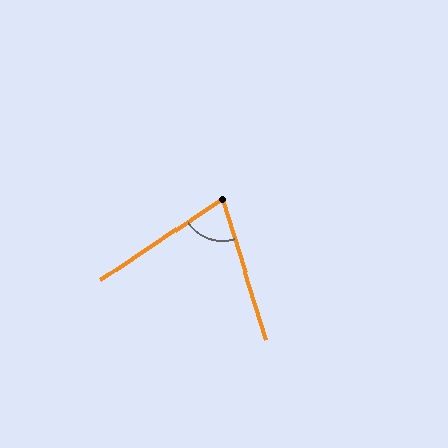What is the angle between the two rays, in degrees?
Approximately 73 degrees.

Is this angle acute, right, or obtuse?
It is acute.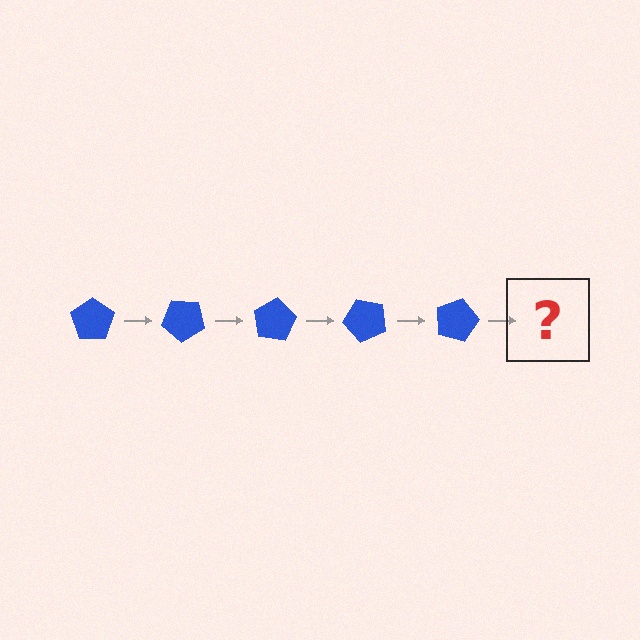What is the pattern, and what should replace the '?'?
The pattern is that the pentagon rotates 40 degrees each step. The '?' should be a blue pentagon rotated 200 degrees.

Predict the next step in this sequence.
The next step is a blue pentagon rotated 200 degrees.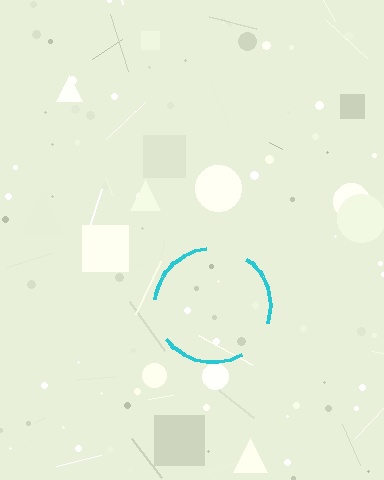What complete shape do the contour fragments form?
The contour fragments form a circle.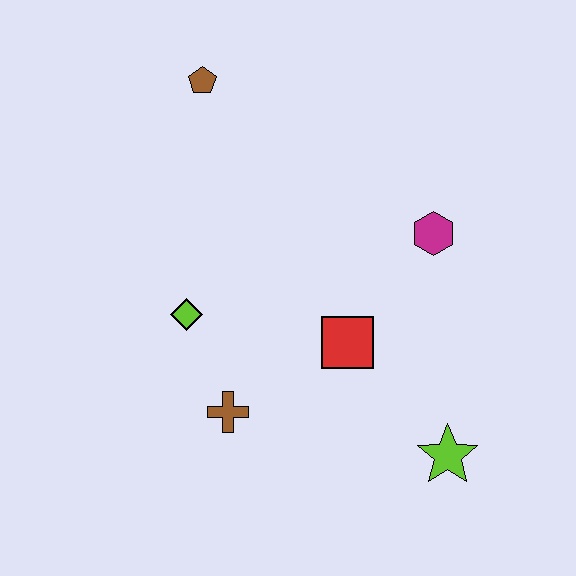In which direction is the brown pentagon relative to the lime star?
The brown pentagon is above the lime star.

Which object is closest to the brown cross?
The lime diamond is closest to the brown cross.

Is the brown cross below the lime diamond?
Yes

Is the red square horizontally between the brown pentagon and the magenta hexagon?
Yes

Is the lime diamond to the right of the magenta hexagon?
No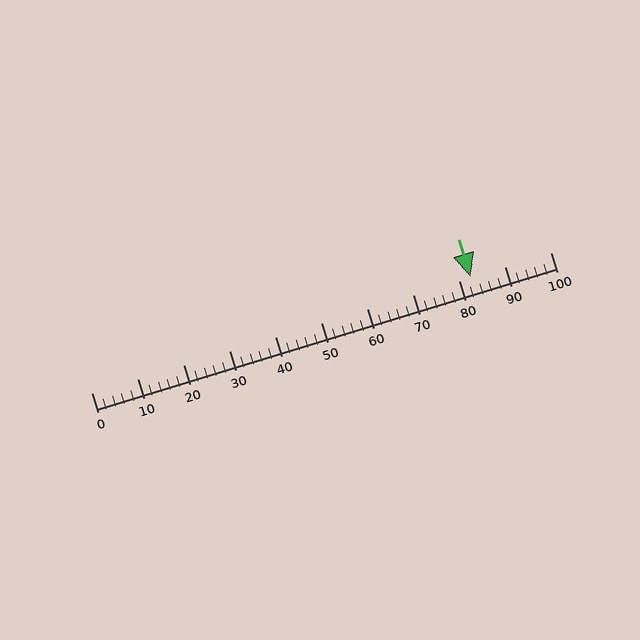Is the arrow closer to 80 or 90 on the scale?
The arrow is closer to 80.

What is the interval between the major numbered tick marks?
The major tick marks are spaced 10 units apart.